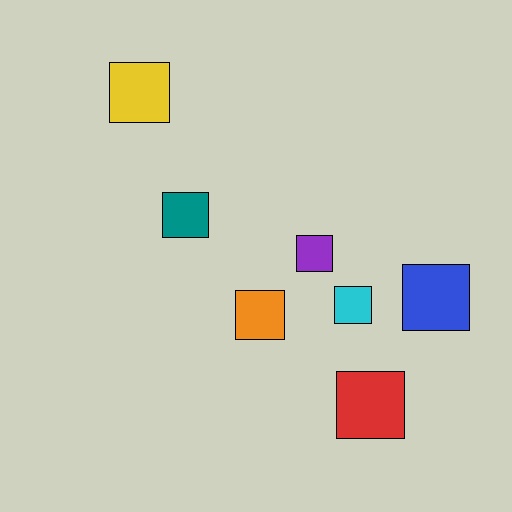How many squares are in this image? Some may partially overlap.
There are 7 squares.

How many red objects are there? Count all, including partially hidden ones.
There is 1 red object.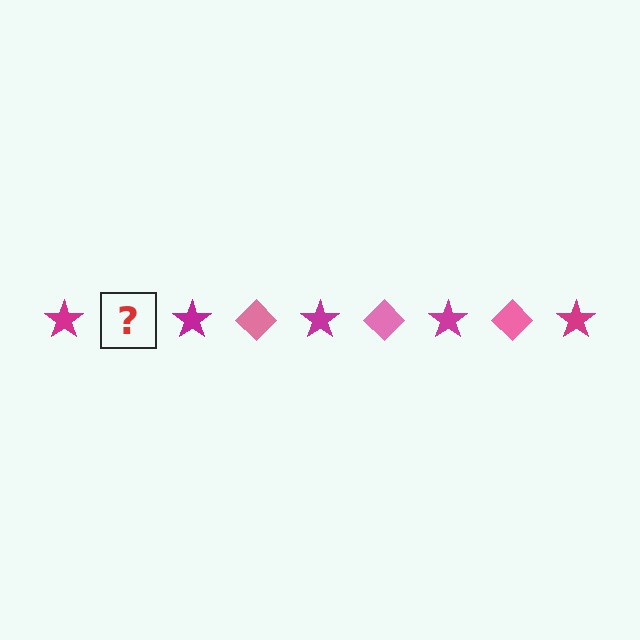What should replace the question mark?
The question mark should be replaced with a pink diamond.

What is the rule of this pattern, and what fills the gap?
The rule is that the pattern alternates between magenta star and pink diamond. The gap should be filled with a pink diamond.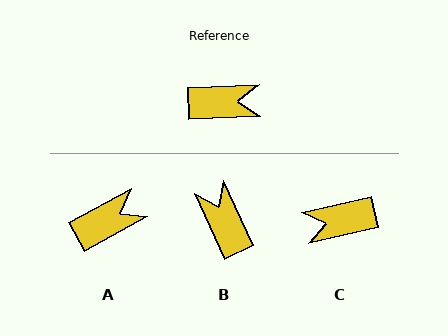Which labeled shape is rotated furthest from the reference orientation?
C, about 170 degrees away.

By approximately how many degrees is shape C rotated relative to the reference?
Approximately 170 degrees clockwise.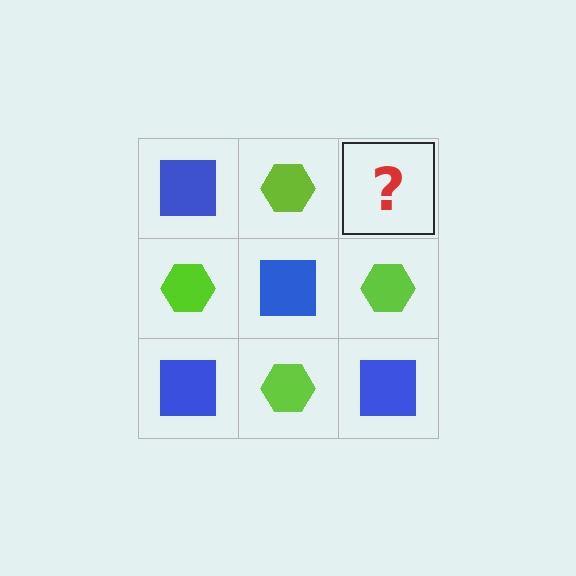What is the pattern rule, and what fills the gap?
The rule is that it alternates blue square and lime hexagon in a checkerboard pattern. The gap should be filled with a blue square.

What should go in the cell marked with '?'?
The missing cell should contain a blue square.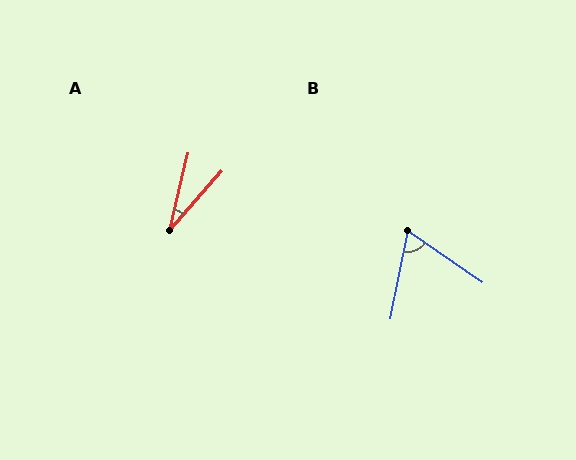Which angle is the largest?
B, at approximately 66 degrees.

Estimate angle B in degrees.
Approximately 66 degrees.